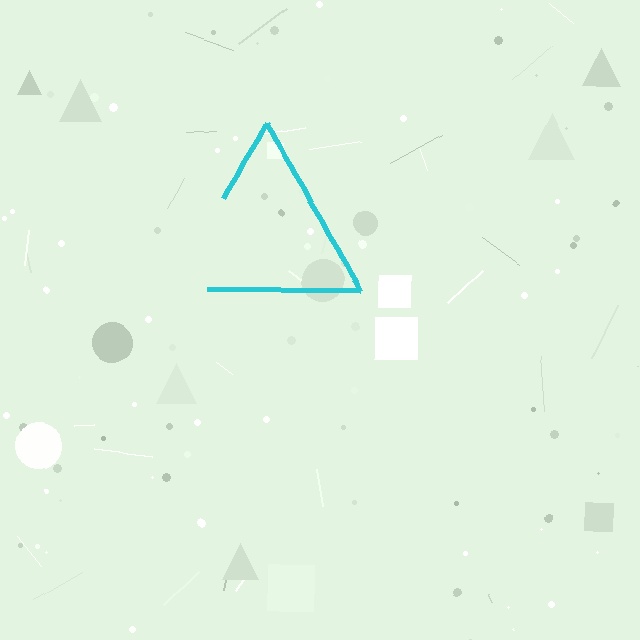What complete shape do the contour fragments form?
The contour fragments form a triangle.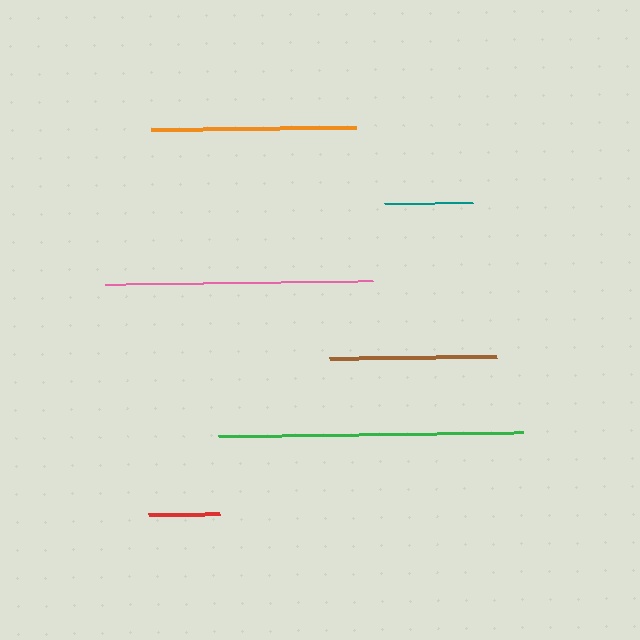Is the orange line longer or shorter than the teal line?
The orange line is longer than the teal line.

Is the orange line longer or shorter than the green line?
The green line is longer than the orange line.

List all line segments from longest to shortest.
From longest to shortest: green, pink, orange, brown, teal, red.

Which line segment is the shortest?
The red line is the shortest at approximately 71 pixels.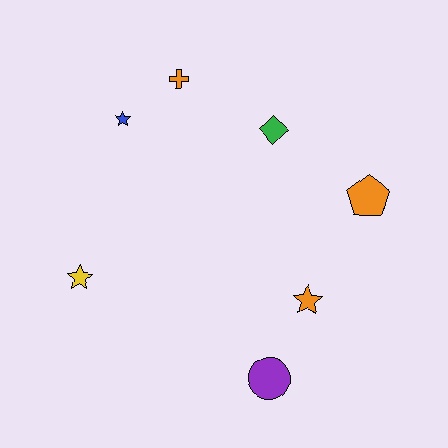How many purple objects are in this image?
There is 1 purple object.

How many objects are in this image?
There are 7 objects.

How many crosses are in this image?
There is 1 cross.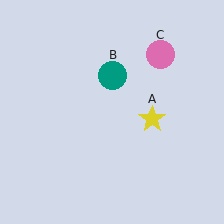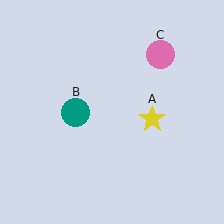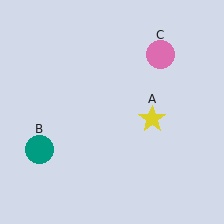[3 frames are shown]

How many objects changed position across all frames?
1 object changed position: teal circle (object B).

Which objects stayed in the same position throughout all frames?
Yellow star (object A) and pink circle (object C) remained stationary.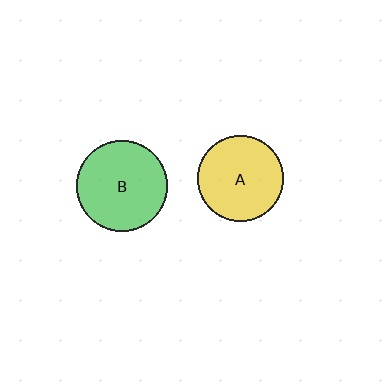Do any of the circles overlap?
No, none of the circles overlap.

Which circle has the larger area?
Circle B (green).